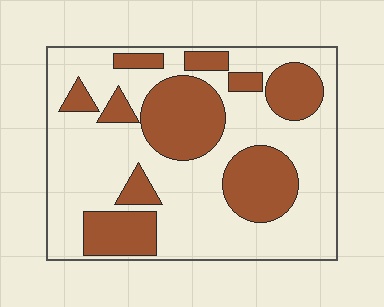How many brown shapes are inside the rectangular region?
10.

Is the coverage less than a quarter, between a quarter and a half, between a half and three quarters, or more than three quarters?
Between a quarter and a half.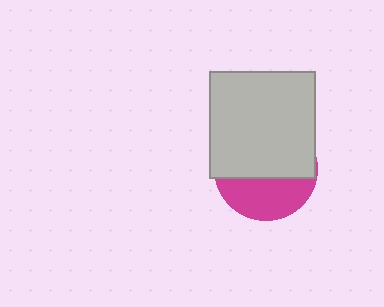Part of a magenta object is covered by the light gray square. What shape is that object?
It is a circle.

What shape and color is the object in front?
The object in front is a light gray square.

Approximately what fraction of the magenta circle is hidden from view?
Roughly 62% of the magenta circle is hidden behind the light gray square.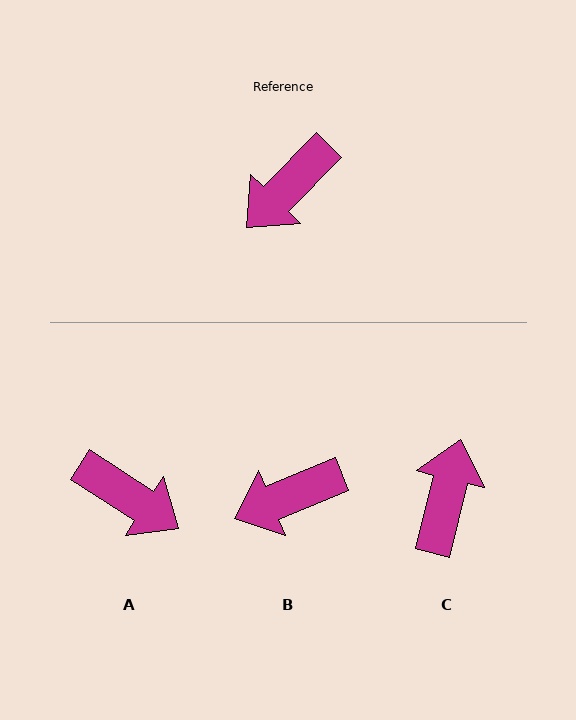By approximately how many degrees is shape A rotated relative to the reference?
Approximately 102 degrees counter-clockwise.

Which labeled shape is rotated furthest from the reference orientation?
C, about 149 degrees away.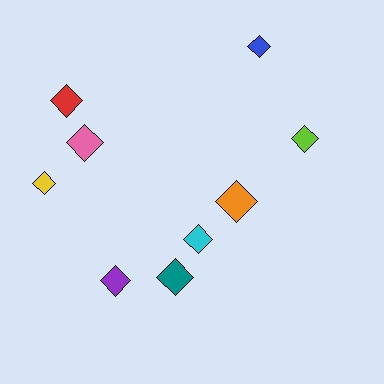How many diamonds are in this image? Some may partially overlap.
There are 9 diamonds.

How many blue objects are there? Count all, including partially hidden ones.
There is 1 blue object.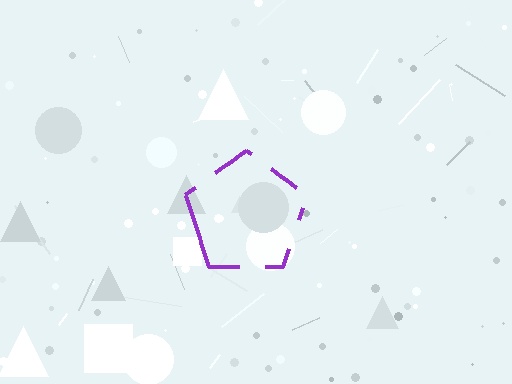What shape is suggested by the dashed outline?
The dashed outline suggests a pentagon.